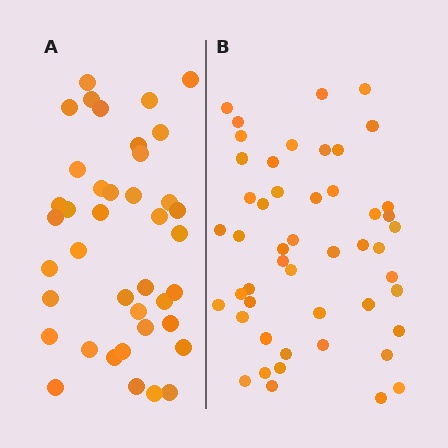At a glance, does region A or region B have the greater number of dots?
Region B (the right region) has more dots.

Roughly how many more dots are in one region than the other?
Region B has roughly 8 or so more dots than region A.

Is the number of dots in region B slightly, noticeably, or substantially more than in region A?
Region B has only slightly more — the two regions are fairly close. The ratio is roughly 1.2 to 1.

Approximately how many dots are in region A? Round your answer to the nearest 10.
About 40 dots.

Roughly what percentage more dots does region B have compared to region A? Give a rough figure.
About 20% more.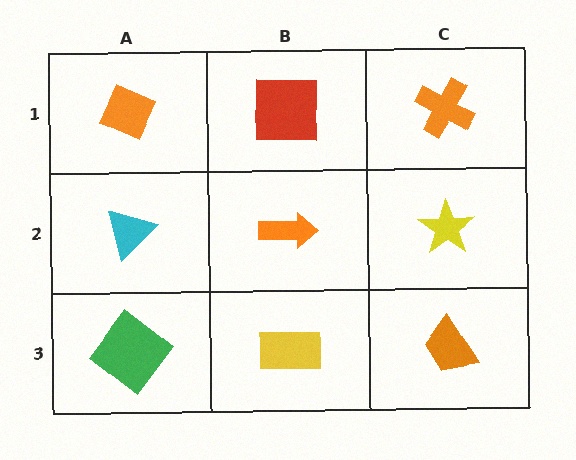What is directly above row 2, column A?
An orange diamond.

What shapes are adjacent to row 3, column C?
A yellow star (row 2, column C), a yellow rectangle (row 3, column B).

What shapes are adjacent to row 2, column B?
A red square (row 1, column B), a yellow rectangle (row 3, column B), a cyan triangle (row 2, column A), a yellow star (row 2, column C).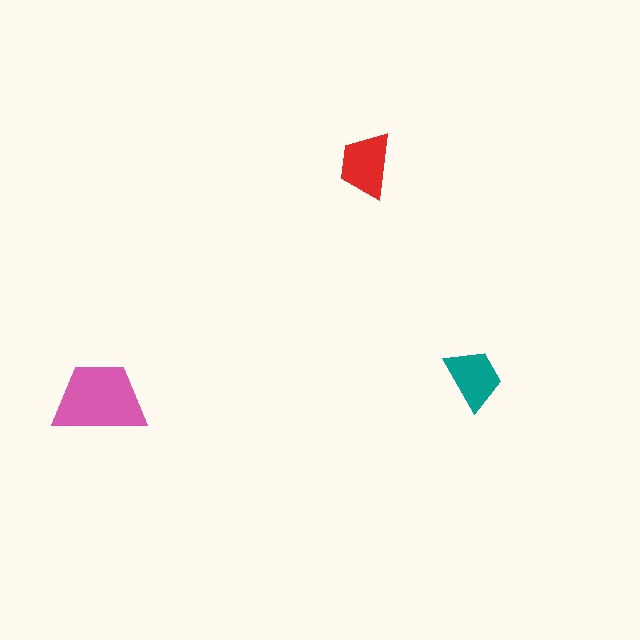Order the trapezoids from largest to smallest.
the pink one, the red one, the teal one.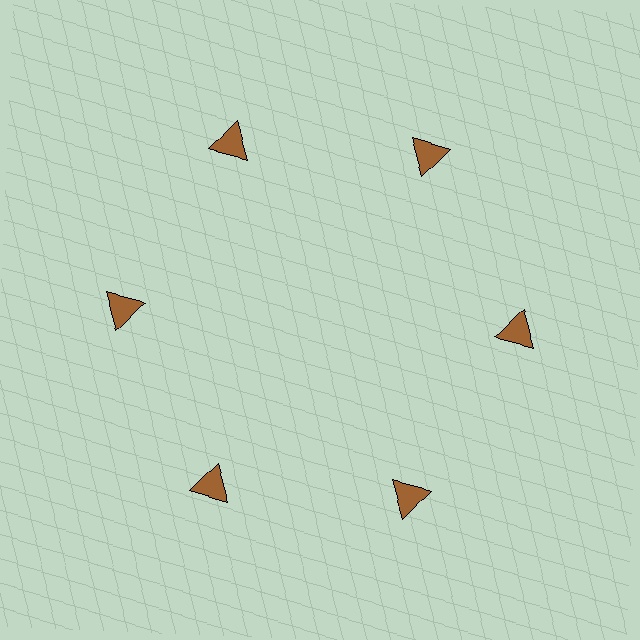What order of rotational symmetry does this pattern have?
This pattern has 6-fold rotational symmetry.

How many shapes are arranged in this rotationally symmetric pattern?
There are 6 shapes, arranged in 6 groups of 1.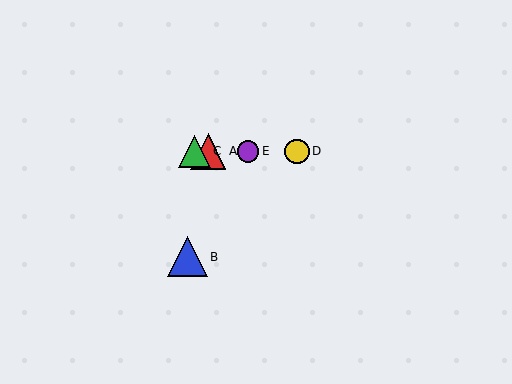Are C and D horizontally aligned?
Yes, both are at y≈151.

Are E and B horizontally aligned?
No, E is at y≈151 and B is at y≈257.